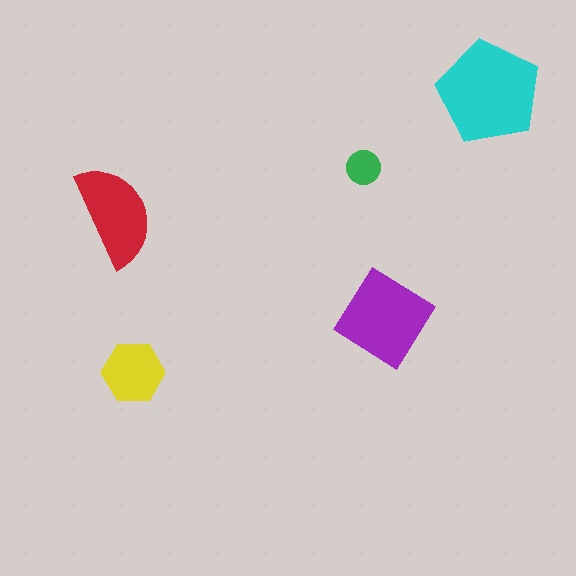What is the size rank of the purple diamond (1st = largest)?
2nd.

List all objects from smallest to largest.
The green circle, the yellow hexagon, the red semicircle, the purple diamond, the cyan pentagon.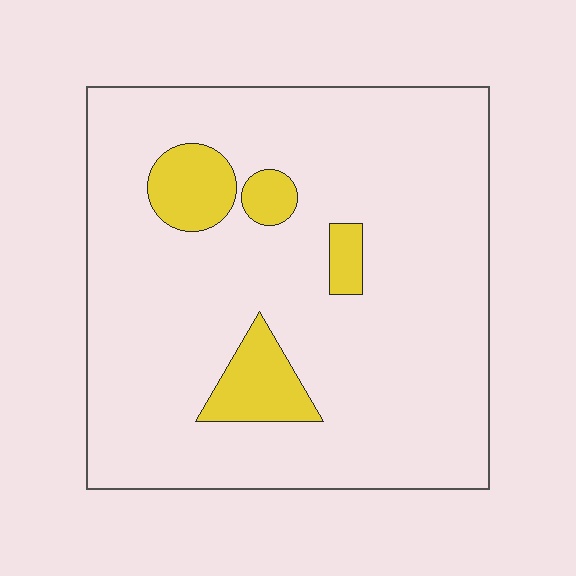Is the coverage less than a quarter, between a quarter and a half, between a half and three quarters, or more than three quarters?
Less than a quarter.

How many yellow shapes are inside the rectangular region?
4.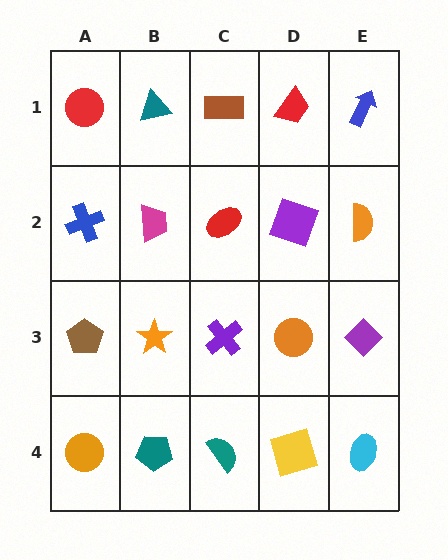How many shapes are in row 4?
5 shapes.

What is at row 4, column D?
A yellow square.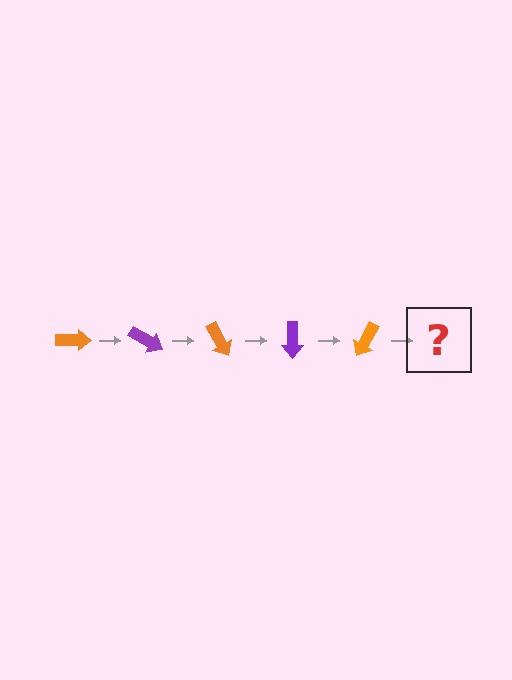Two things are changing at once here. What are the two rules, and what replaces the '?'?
The two rules are that it rotates 30 degrees each step and the color cycles through orange and purple. The '?' should be a purple arrow, rotated 150 degrees from the start.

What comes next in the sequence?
The next element should be a purple arrow, rotated 150 degrees from the start.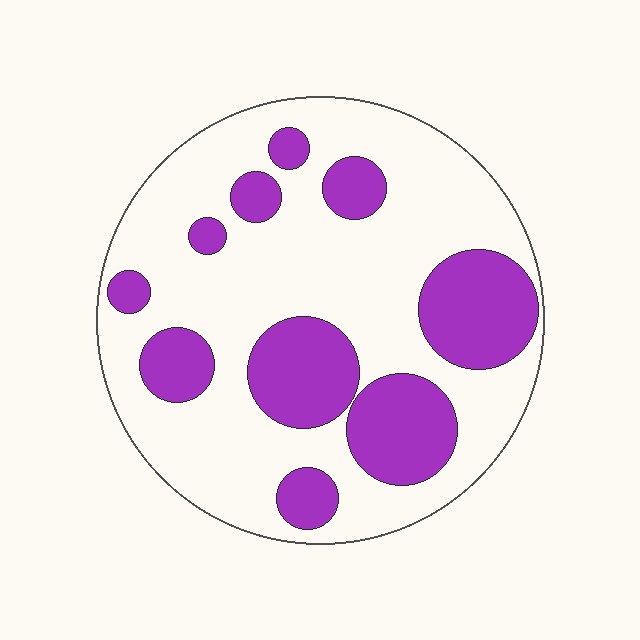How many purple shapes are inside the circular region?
10.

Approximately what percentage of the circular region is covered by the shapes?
Approximately 30%.